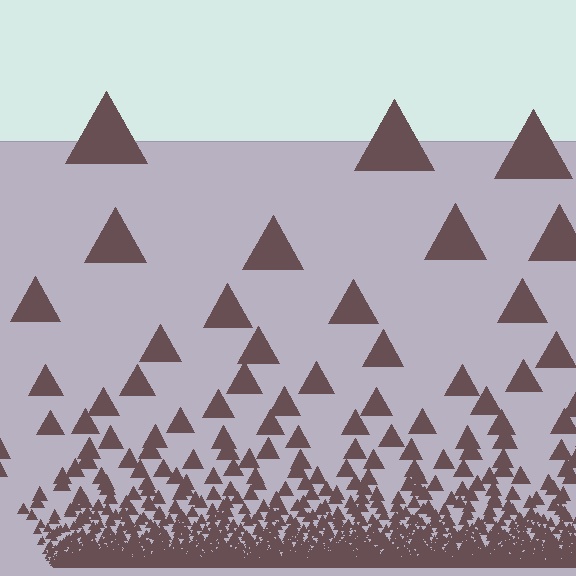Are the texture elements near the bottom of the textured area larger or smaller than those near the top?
Smaller. The gradient is inverted — elements near the bottom are smaller and denser.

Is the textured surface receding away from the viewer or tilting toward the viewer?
The surface appears to tilt toward the viewer. Texture elements get larger and sparser toward the top.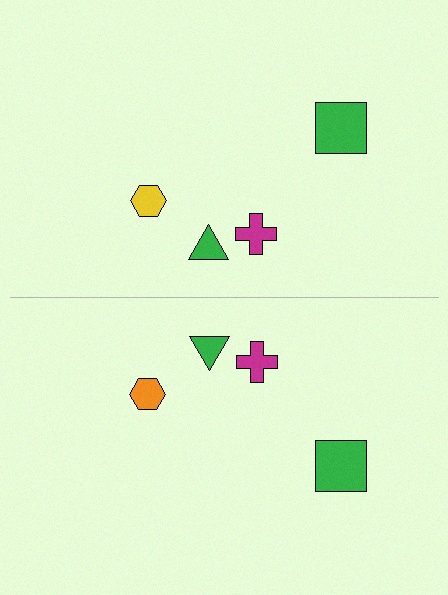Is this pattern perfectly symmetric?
No, the pattern is not perfectly symmetric. The orange hexagon on the bottom side breaks the symmetry — its mirror counterpart is yellow.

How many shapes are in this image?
There are 8 shapes in this image.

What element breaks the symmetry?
The orange hexagon on the bottom side breaks the symmetry — its mirror counterpart is yellow.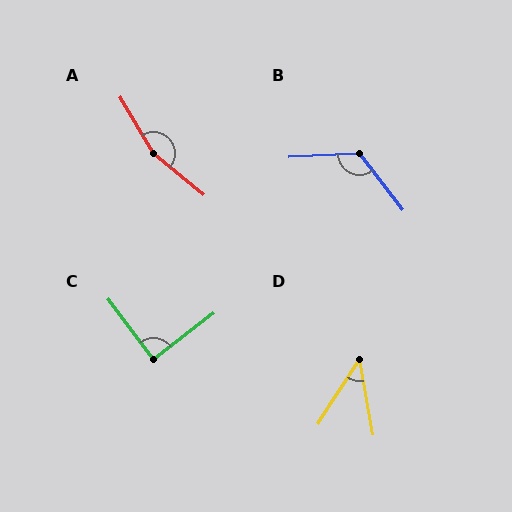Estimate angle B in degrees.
Approximately 125 degrees.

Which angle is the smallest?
D, at approximately 43 degrees.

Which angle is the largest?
A, at approximately 160 degrees.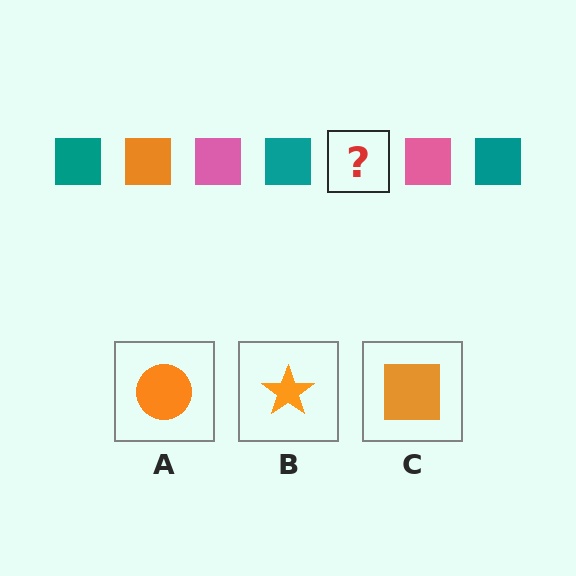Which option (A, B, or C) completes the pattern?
C.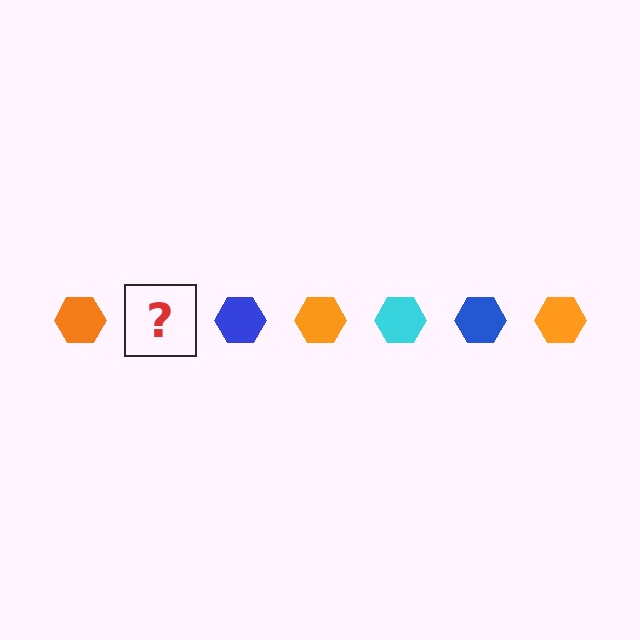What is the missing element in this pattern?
The missing element is a cyan hexagon.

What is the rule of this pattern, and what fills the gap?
The rule is that the pattern cycles through orange, cyan, blue hexagons. The gap should be filled with a cyan hexagon.